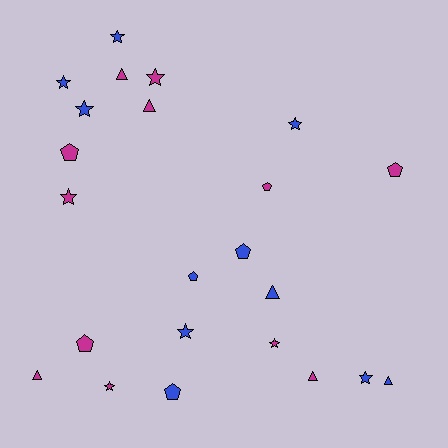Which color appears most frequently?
Magenta, with 12 objects.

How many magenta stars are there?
There are 4 magenta stars.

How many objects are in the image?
There are 23 objects.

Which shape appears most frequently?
Star, with 10 objects.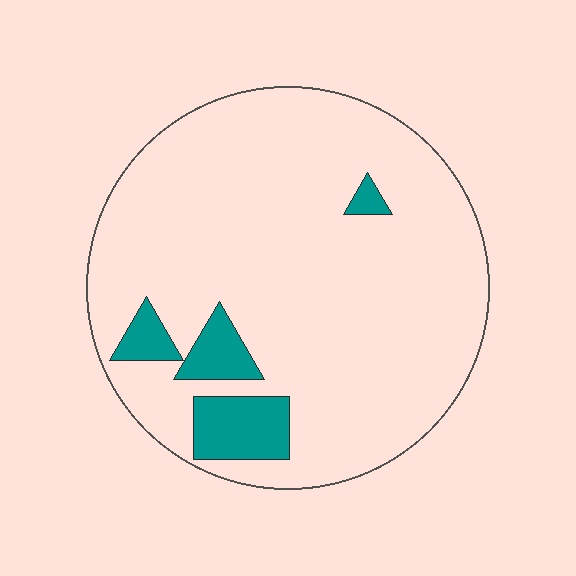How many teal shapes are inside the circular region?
4.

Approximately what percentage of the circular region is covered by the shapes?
Approximately 10%.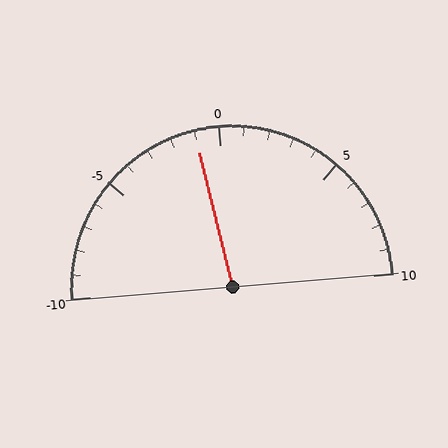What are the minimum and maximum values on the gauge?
The gauge ranges from -10 to 10.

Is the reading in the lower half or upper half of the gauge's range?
The reading is in the lower half of the range (-10 to 10).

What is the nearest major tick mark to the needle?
The nearest major tick mark is 0.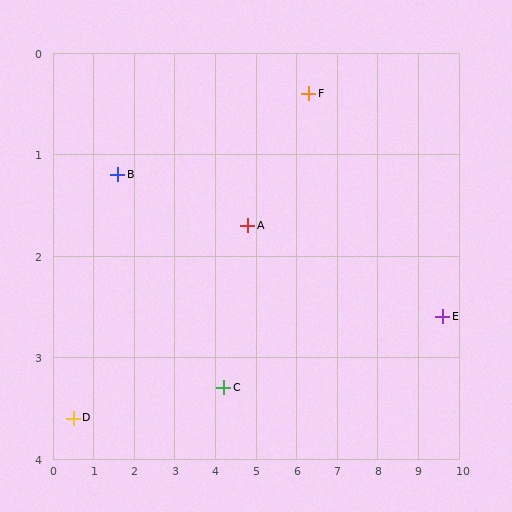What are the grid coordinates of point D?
Point D is at approximately (0.5, 3.6).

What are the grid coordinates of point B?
Point B is at approximately (1.6, 1.2).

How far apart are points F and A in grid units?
Points F and A are about 2.0 grid units apart.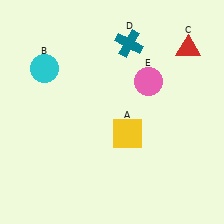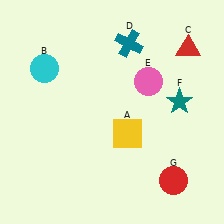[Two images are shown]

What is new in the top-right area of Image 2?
A teal star (F) was added in the top-right area of Image 2.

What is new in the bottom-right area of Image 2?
A red circle (G) was added in the bottom-right area of Image 2.